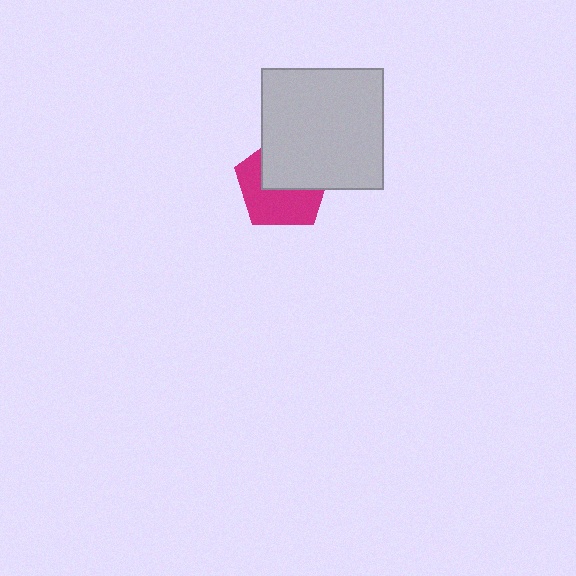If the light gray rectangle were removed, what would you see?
You would see the complete magenta pentagon.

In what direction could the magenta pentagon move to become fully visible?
The magenta pentagon could move toward the lower-left. That would shift it out from behind the light gray rectangle entirely.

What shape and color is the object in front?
The object in front is a light gray rectangle.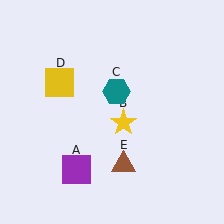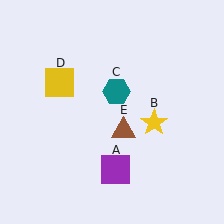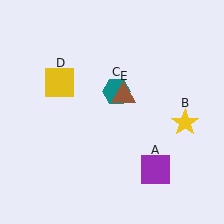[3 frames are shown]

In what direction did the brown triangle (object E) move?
The brown triangle (object E) moved up.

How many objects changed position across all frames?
3 objects changed position: purple square (object A), yellow star (object B), brown triangle (object E).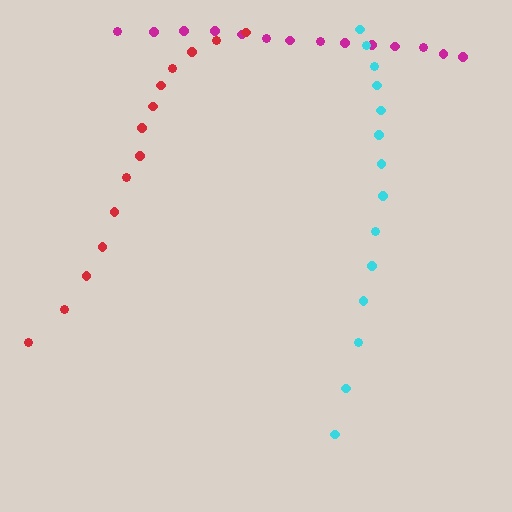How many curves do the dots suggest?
There are 3 distinct paths.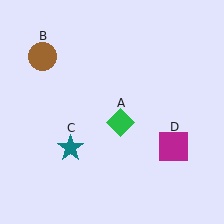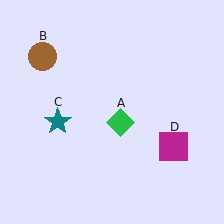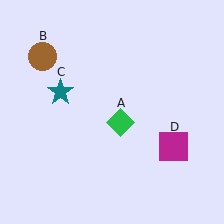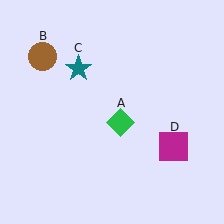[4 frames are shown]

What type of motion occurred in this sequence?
The teal star (object C) rotated clockwise around the center of the scene.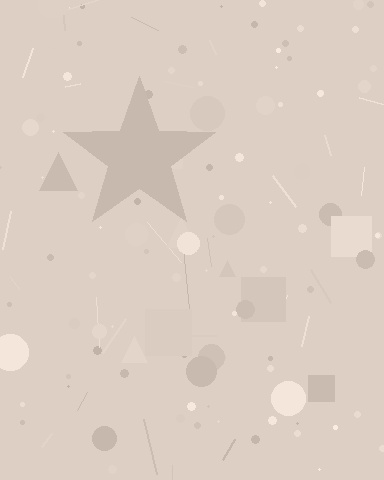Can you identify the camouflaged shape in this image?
The camouflaged shape is a star.